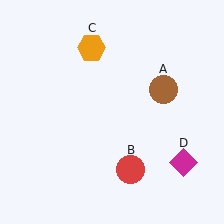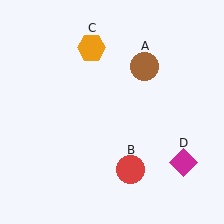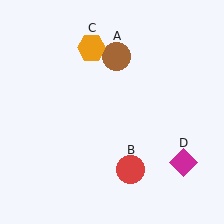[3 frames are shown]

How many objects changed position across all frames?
1 object changed position: brown circle (object A).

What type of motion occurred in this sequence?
The brown circle (object A) rotated counterclockwise around the center of the scene.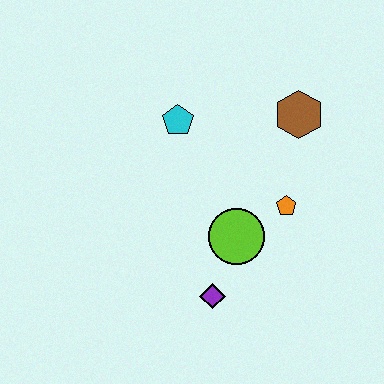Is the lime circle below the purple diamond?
No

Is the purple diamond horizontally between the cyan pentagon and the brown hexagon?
Yes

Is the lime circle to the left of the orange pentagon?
Yes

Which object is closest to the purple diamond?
The lime circle is closest to the purple diamond.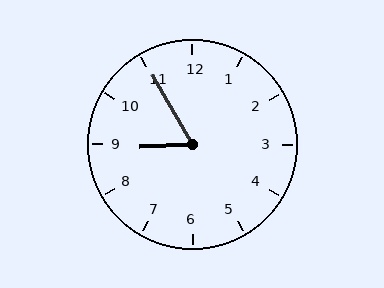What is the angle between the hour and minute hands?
Approximately 62 degrees.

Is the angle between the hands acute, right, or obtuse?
It is acute.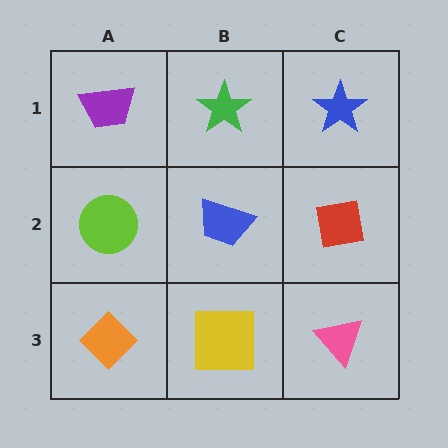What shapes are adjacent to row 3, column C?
A red square (row 2, column C), a yellow square (row 3, column B).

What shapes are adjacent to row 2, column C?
A blue star (row 1, column C), a pink triangle (row 3, column C), a blue trapezoid (row 2, column B).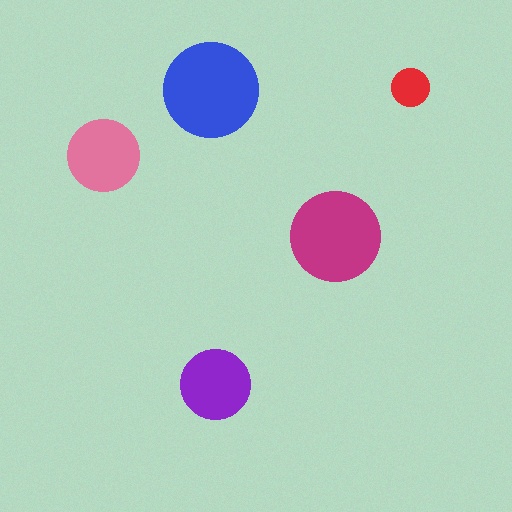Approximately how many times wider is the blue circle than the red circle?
About 2.5 times wider.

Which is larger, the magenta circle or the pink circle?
The magenta one.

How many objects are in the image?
There are 5 objects in the image.